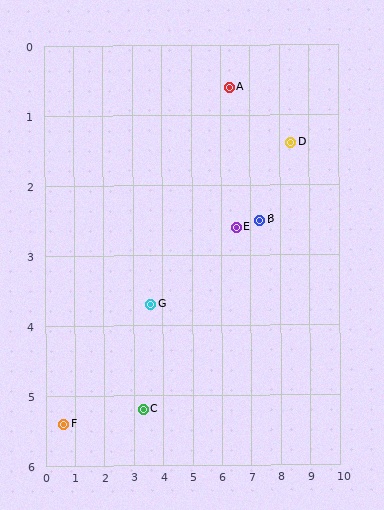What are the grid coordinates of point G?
Point G is at approximately (3.6, 3.7).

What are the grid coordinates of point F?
Point F is at approximately (0.6, 5.4).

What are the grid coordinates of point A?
Point A is at approximately (6.3, 0.6).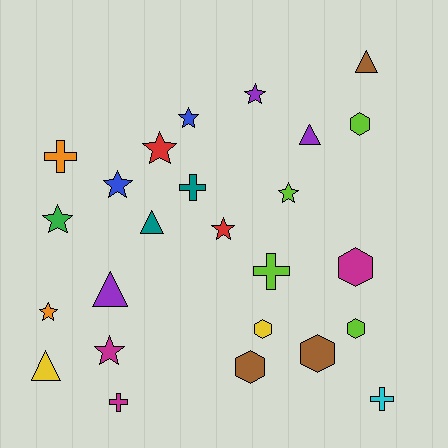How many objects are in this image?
There are 25 objects.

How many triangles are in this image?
There are 5 triangles.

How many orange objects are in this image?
There are 2 orange objects.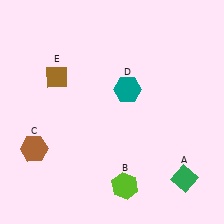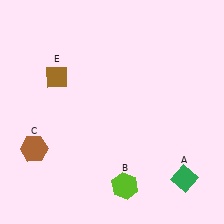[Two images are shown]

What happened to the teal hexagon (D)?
The teal hexagon (D) was removed in Image 2. It was in the top-right area of Image 1.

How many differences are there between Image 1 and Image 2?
There is 1 difference between the two images.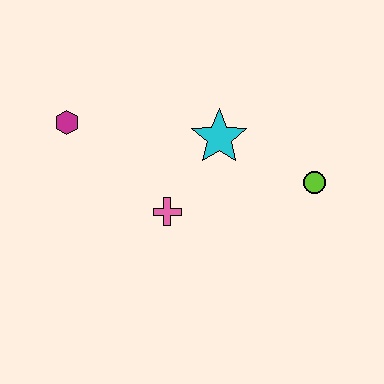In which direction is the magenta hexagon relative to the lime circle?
The magenta hexagon is to the left of the lime circle.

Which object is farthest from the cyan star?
The magenta hexagon is farthest from the cyan star.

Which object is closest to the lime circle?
The cyan star is closest to the lime circle.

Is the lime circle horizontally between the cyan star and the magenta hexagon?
No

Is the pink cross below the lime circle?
Yes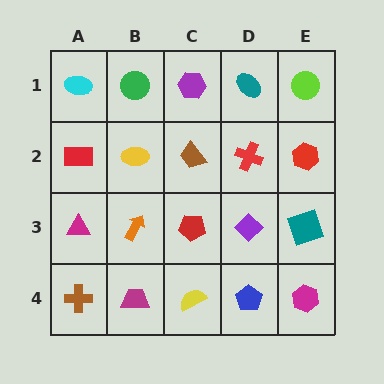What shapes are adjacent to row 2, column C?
A purple hexagon (row 1, column C), a red pentagon (row 3, column C), a yellow ellipse (row 2, column B), a red cross (row 2, column D).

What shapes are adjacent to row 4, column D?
A purple diamond (row 3, column D), a yellow semicircle (row 4, column C), a magenta hexagon (row 4, column E).